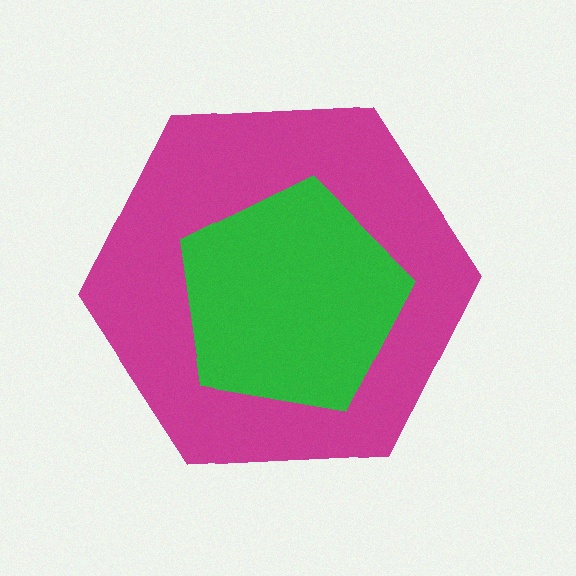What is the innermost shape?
The green pentagon.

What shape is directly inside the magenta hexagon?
The green pentagon.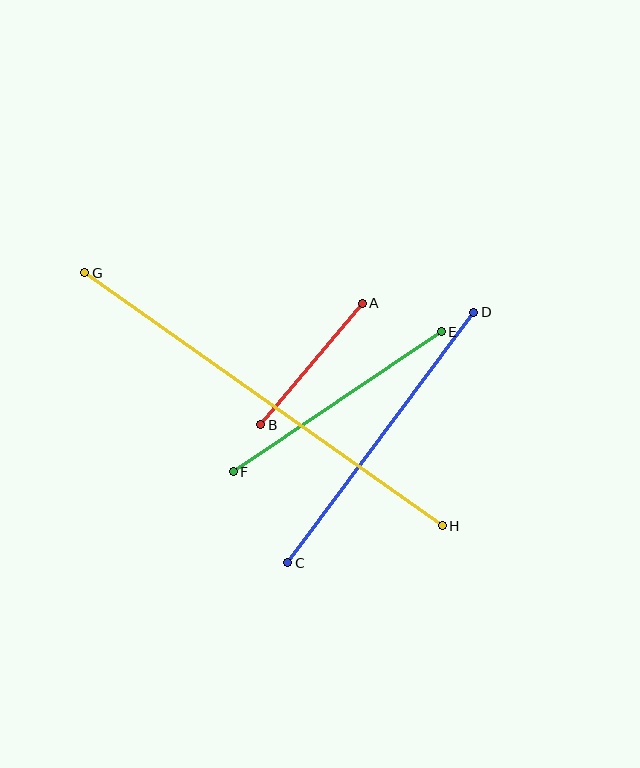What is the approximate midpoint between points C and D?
The midpoint is at approximately (381, 437) pixels.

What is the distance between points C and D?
The distance is approximately 312 pixels.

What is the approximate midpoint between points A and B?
The midpoint is at approximately (311, 364) pixels.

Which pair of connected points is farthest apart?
Points G and H are farthest apart.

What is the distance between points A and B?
The distance is approximately 158 pixels.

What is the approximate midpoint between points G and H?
The midpoint is at approximately (263, 399) pixels.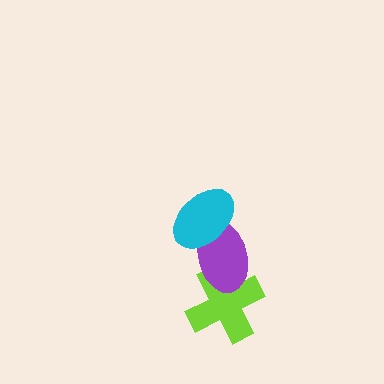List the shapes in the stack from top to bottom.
From top to bottom: the cyan ellipse, the purple ellipse, the lime cross.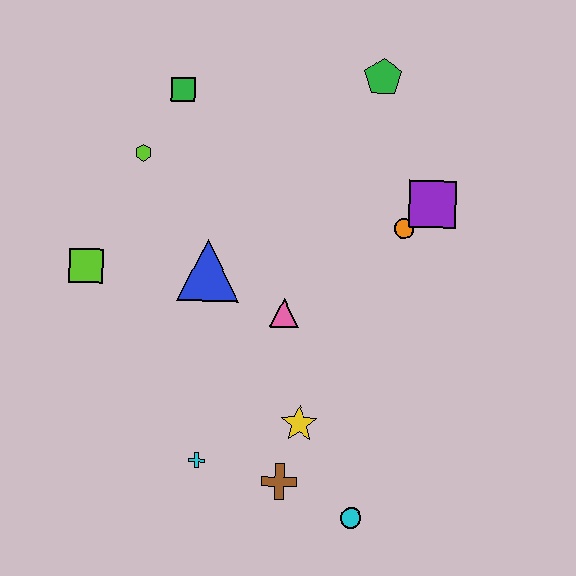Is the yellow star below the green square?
Yes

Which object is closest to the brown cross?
The yellow star is closest to the brown cross.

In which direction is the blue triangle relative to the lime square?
The blue triangle is to the right of the lime square.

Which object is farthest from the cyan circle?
The green square is farthest from the cyan circle.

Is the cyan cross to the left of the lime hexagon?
No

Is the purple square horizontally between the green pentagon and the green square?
No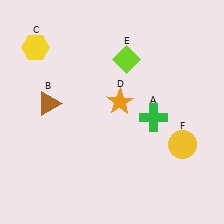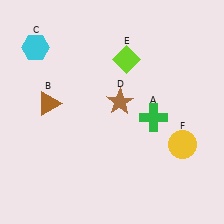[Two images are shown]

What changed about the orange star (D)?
In Image 1, D is orange. In Image 2, it changed to brown.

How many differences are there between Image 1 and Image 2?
There are 2 differences between the two images.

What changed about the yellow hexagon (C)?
In Image 1, C is yellow. In Image 2, it changed to cyan.